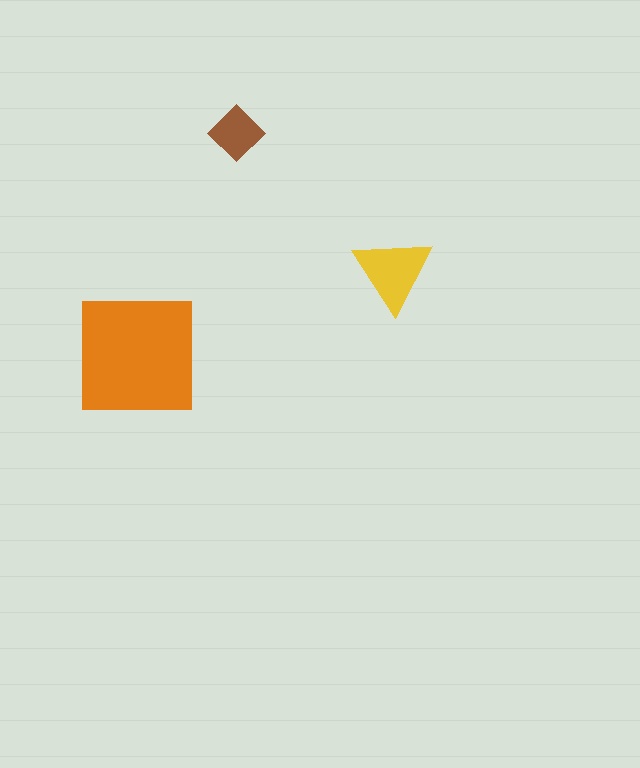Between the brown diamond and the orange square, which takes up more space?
The orange square.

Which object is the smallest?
The brown diamond.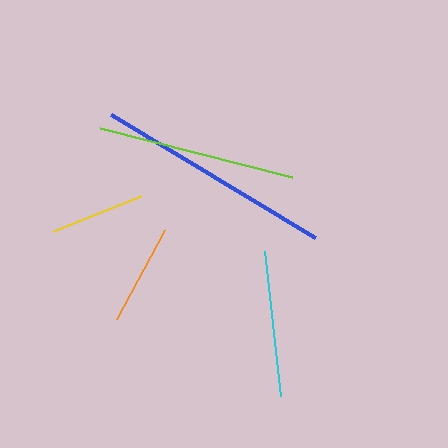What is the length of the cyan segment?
The cyan segment is approximately 146 pixels long.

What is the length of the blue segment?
The blue segment is approximately 238 pixels long.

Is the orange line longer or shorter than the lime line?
The lime line is longer than the orange line.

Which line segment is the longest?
The blue line is the longest at approximately 238 pixels.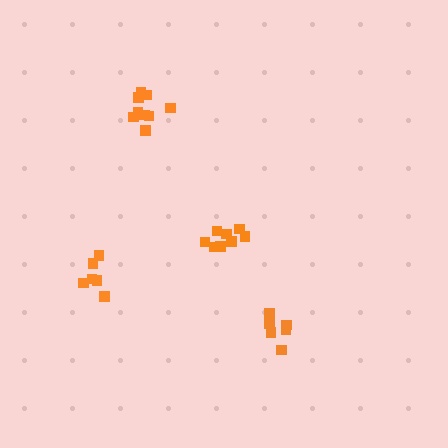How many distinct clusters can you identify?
There are 4 distinct clusters.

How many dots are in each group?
Group 1: 8 dots, Group 2: 6 dots, Group 3: 6 dots, Group 4: 9 dots (29 total).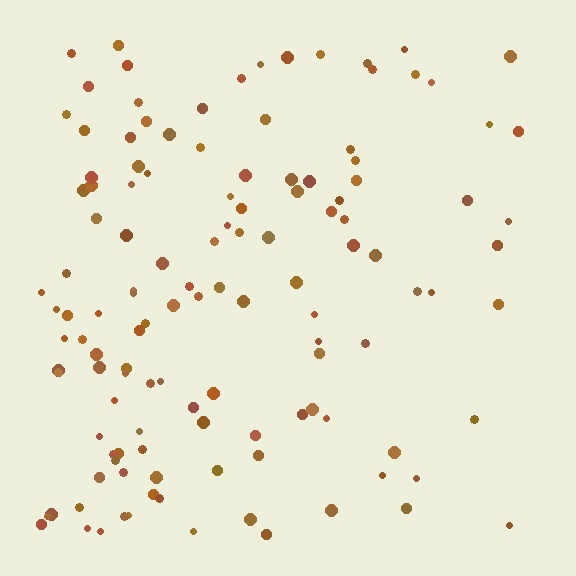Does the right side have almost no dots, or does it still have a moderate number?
Still a moderate number, just noticeably fewer than the left.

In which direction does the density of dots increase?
From right to left, with the left side densest.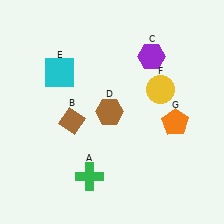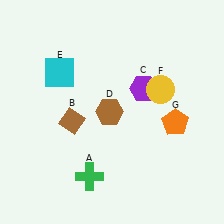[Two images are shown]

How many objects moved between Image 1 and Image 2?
1 object moved between the two images.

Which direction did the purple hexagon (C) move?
The purple hexagon (C) moved down.